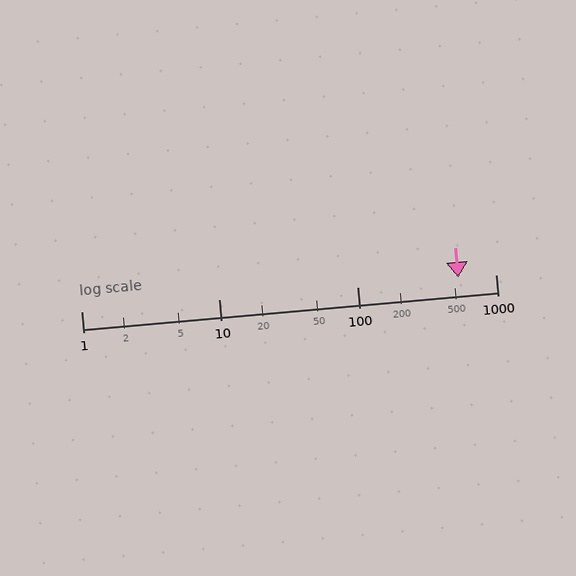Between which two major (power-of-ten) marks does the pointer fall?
The pointer is between 100 and 1000.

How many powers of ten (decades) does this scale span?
The scale spans 3 decades, from 1 to 1000.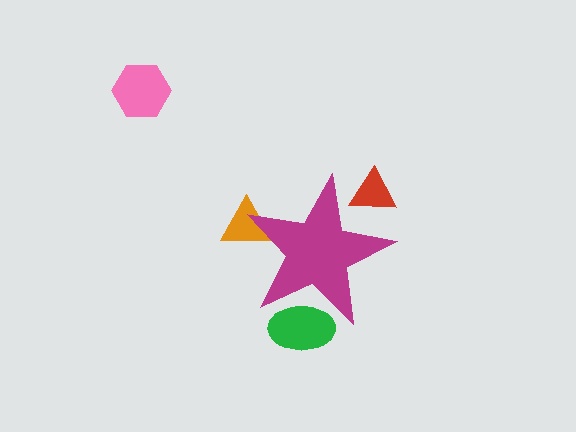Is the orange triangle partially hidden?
Yes, the orange triangle is partially hidden behind the magenta star.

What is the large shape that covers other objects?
A magenta star.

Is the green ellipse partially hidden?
Yes, the green ellipse is partially hidden behind the magenta star.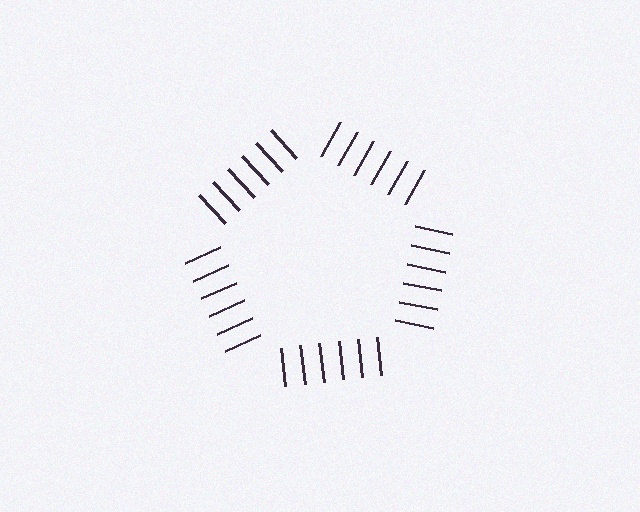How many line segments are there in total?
30 — 6 along each of the 5 edges.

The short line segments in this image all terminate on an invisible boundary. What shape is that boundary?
An illusory pentagon — the line segments terminate on its edges but no continuous stroke is drawn.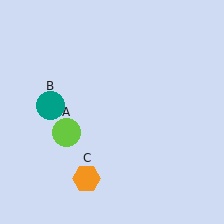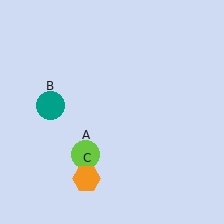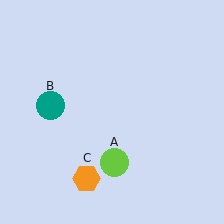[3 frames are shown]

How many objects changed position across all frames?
1 object changed position: lime circle (object A).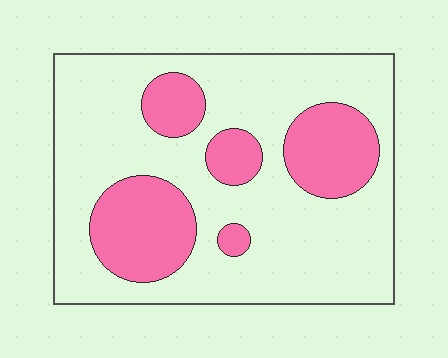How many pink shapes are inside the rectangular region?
5.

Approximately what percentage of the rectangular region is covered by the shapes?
Approximately 25%.